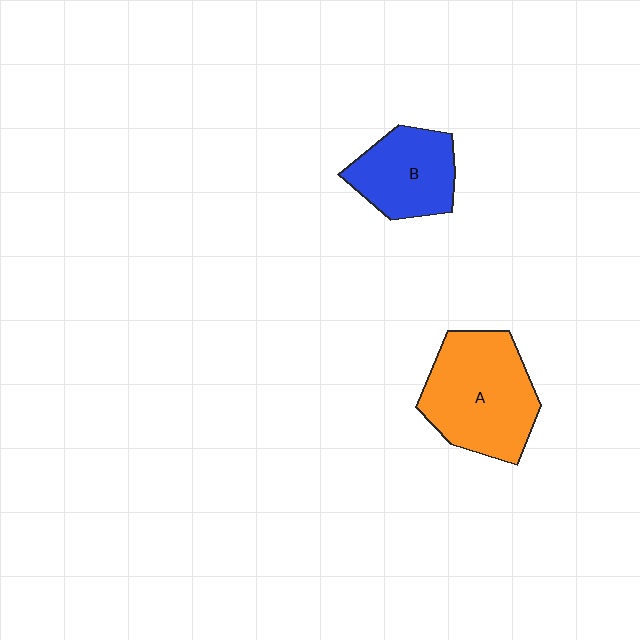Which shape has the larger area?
Shape A (orange).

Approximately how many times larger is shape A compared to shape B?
Approximately 1.5 times.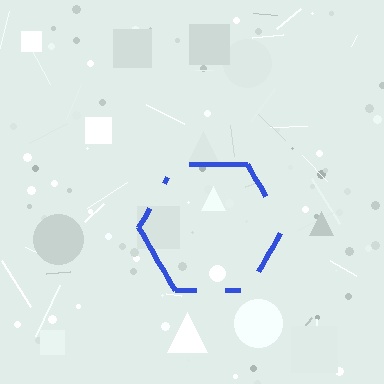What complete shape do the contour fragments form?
The contour fragments form a hexagon.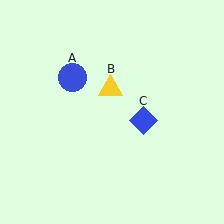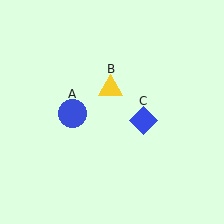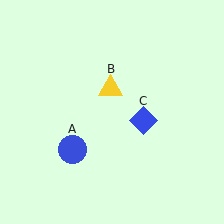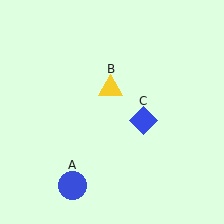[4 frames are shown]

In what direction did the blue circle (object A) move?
The blue circle (object A) moved down.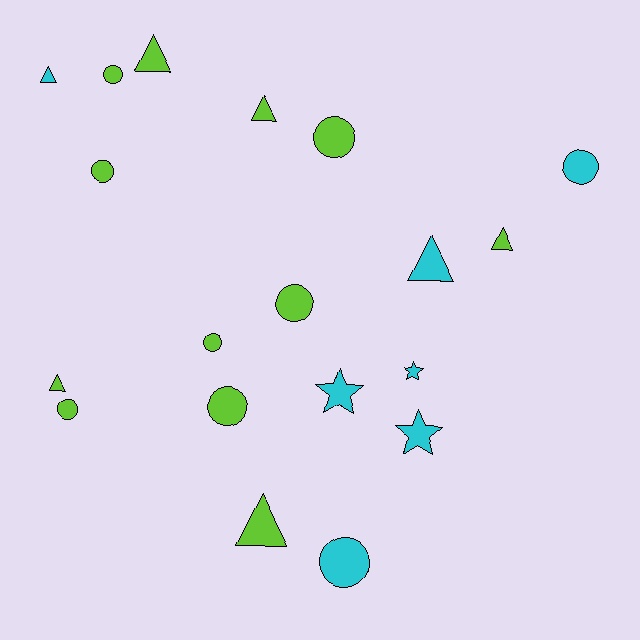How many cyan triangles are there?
There are 2 cyan triangles.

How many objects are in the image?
There are 19 objects.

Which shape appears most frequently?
Circle, with 9 objects.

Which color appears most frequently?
Lime, with 12 objects.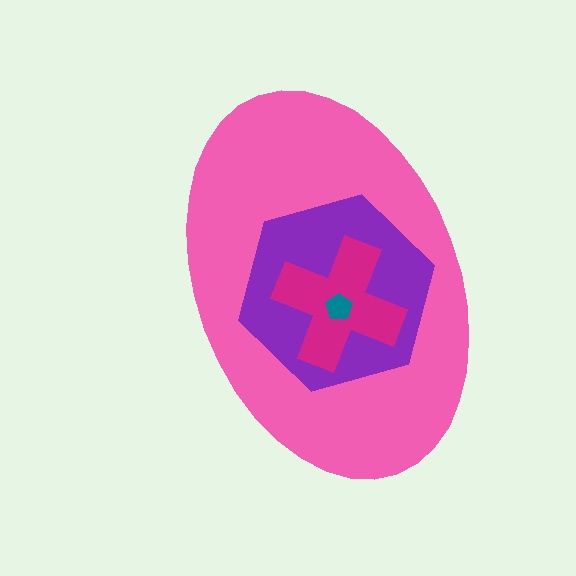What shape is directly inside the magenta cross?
The teal pentagon.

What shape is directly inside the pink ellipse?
The purple hexagon.